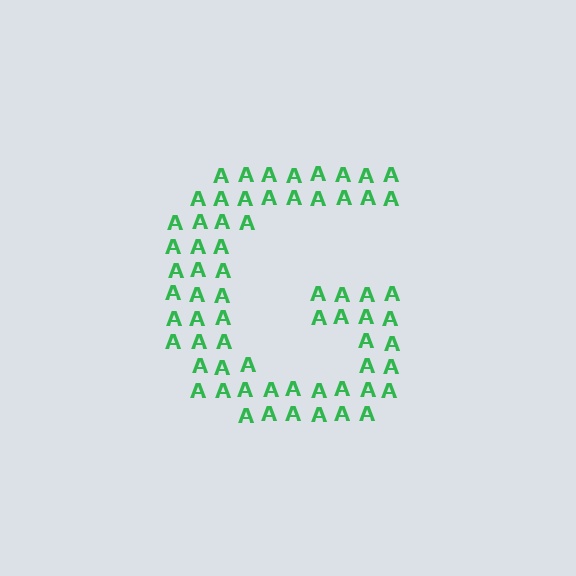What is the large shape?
The large shape is the letter G.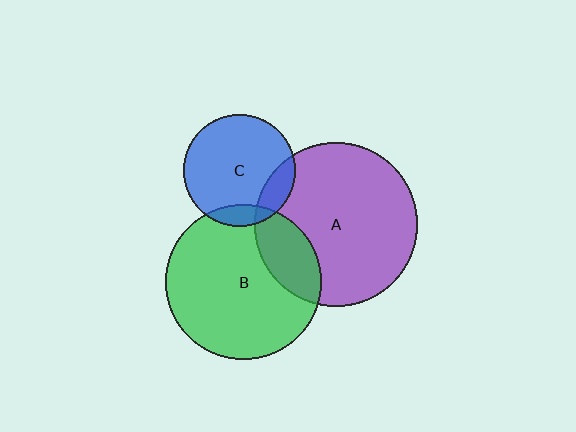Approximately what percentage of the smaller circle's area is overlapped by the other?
Approximately 10%.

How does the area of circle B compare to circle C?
Approximately 1.9 times.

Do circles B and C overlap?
Yes.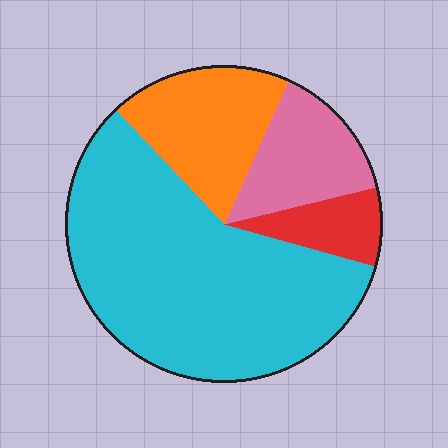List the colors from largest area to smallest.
From largest to smallest: cyan, orange, pink, red.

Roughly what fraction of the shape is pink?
Pink takes up about one eighth (1/8) of the shape.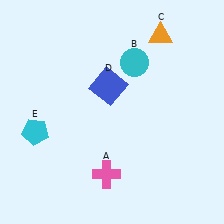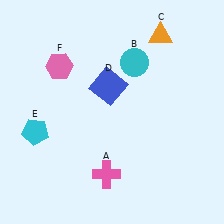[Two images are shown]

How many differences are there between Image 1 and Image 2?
There is 1 difference between the two images.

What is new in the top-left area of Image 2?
A pink hexagon (F) was added in the top-left area of Image 2.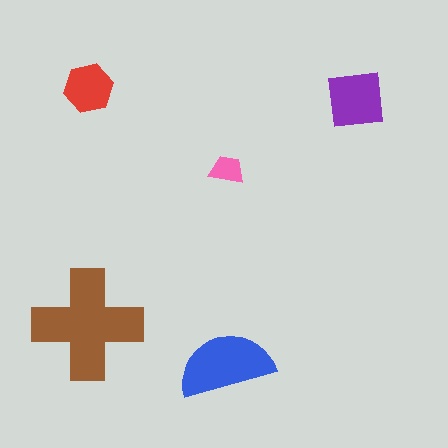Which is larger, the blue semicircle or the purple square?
The blue semicircle.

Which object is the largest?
The brown cross.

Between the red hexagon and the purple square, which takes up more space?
The purple square.